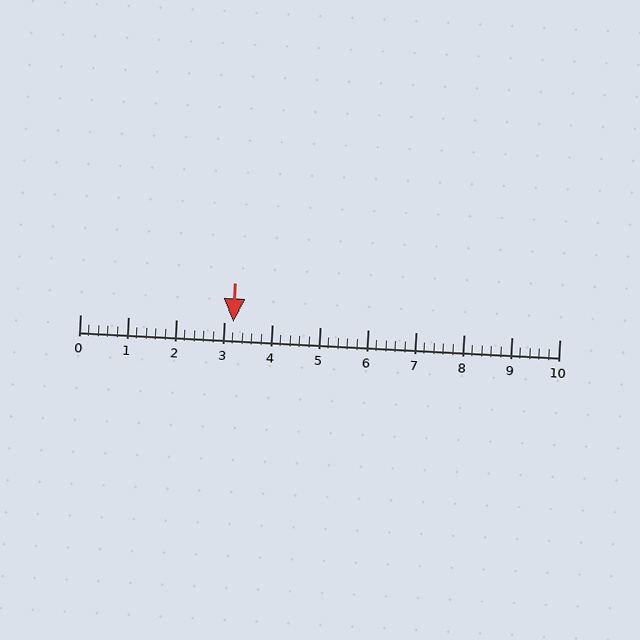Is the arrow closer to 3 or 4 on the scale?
The arrow is closer to 3.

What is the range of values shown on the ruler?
The ruler shows values from 0 to 10.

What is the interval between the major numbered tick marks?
The major tick marks are spaced 1 units apart.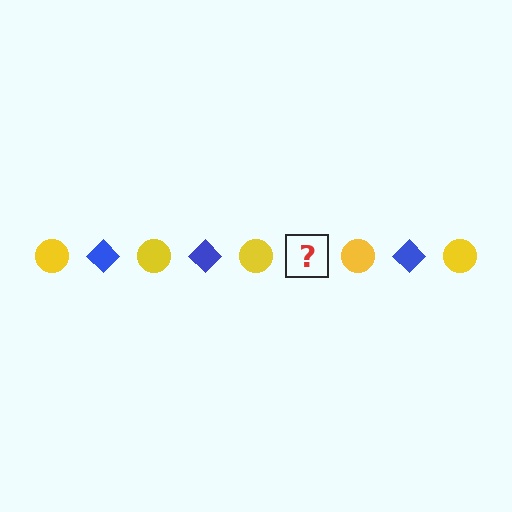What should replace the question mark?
The question mark should be replaced with a blue diamond.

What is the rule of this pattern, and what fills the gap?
The rule is that the pattern alternates between yellow circle and blue diamond. The gap should be filled with a blue diamond.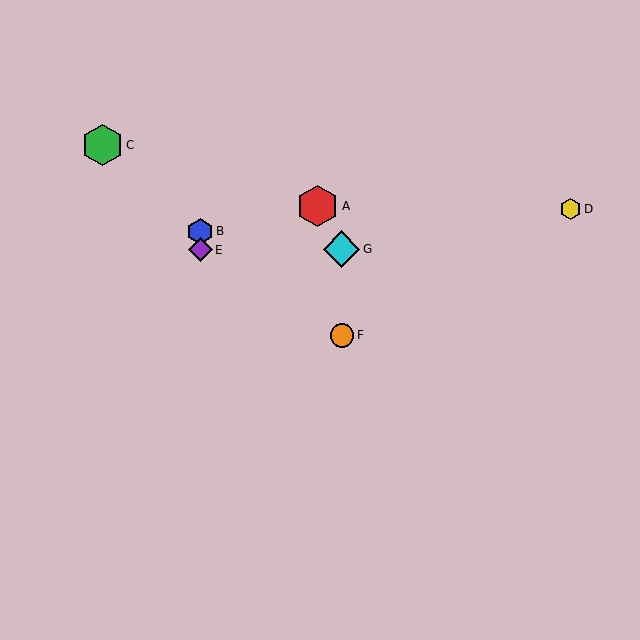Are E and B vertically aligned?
Yes, both are at x≈200.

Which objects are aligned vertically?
Objects B, E are aligned vertically.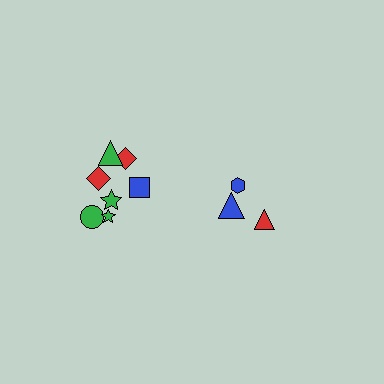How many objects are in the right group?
There are 3 objects.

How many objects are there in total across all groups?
There are 10 objects.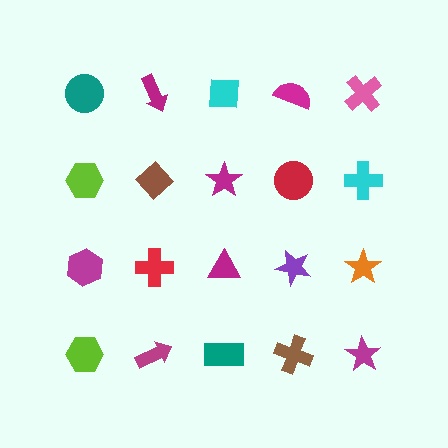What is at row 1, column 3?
A cyan square.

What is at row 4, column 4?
A brown cross.